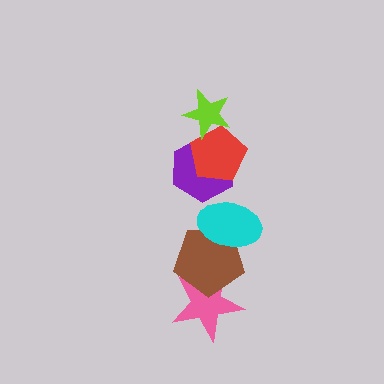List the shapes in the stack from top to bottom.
From top to bottom: the lime star, the red pentagon, the purple hexagon, the cyan ellipse, the brown pentagon, the pink star.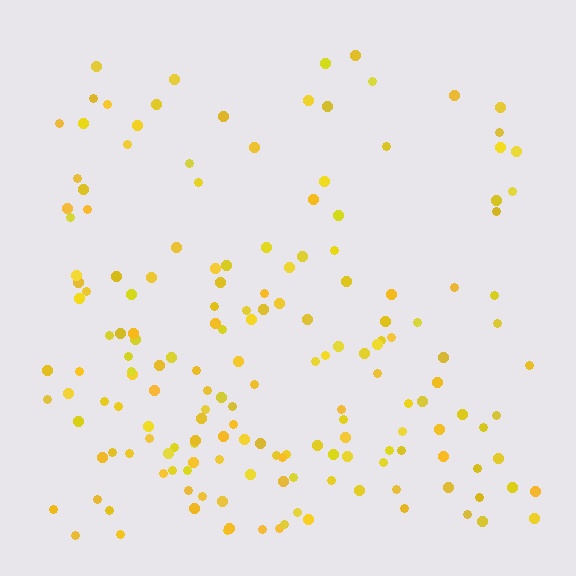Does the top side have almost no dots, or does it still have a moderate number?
Still a moderate number, just noticeably fewer than the bottom.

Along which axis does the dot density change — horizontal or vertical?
Vertical.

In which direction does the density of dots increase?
From top to bottom, with the bottom side densest.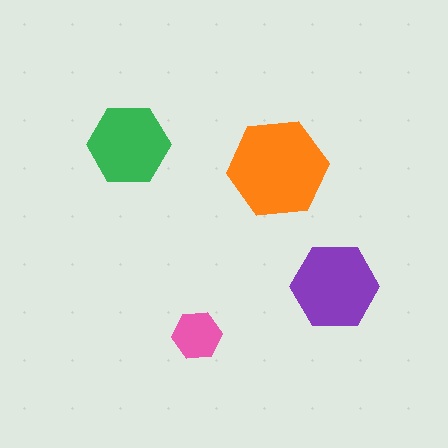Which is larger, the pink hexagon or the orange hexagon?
The orange one.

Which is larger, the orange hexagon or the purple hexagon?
The orange one.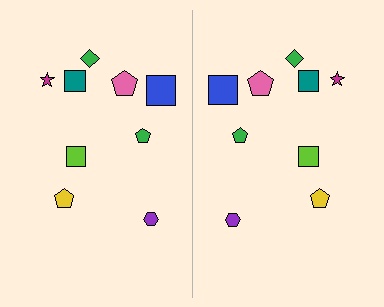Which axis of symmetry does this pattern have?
The pattern has a vertical axis of symmetry running through the center of the image.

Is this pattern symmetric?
Yes, this pattern has bilateral (reflection) symmetry.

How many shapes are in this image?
There are 18 shapes in this image.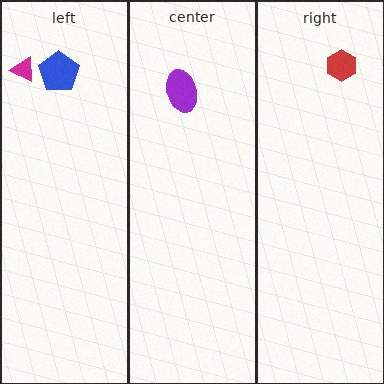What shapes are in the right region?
The red hexagon.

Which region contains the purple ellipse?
The center region.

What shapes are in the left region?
The magenta triangle, the blue pentagon.